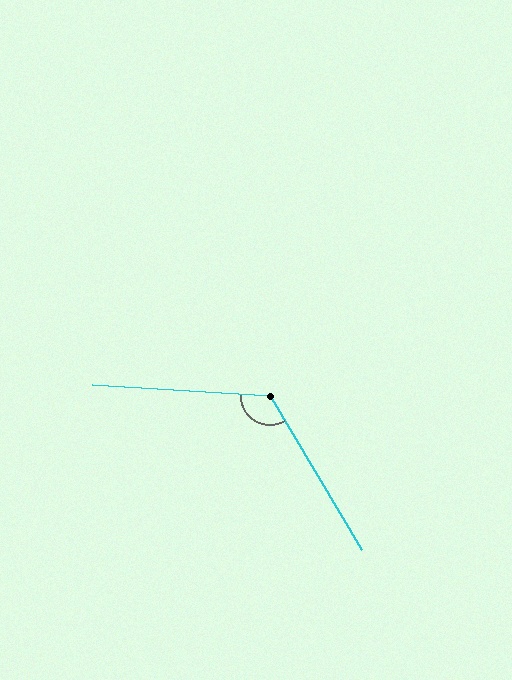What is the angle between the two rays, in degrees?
Approximately 124 degrees.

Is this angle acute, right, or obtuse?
It is obtuse.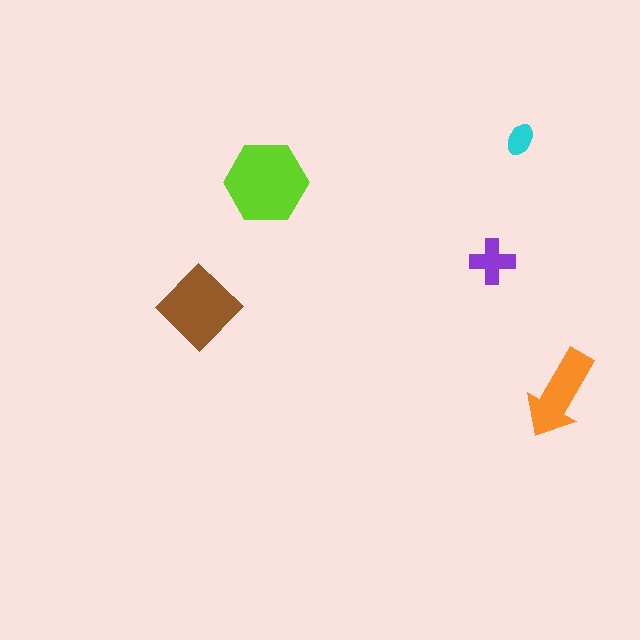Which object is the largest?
The lime hexagon.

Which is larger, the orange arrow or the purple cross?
The orange arrow.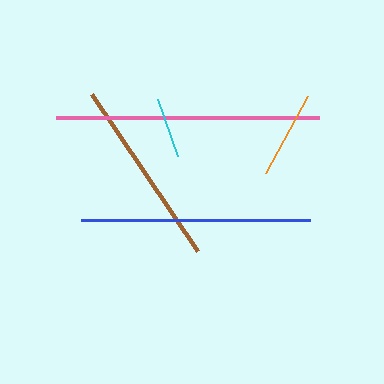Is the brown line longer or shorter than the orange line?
The brown line is longer than the orange line.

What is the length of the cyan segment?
The cyan segment is approximately 60 pixels long.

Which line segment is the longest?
The pink line is the longest at approximately 263 pixels.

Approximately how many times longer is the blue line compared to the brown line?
The blue line is approximately 1.2 times the length of the brown line.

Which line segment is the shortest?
The cyan line is the shortest at approximately 60 pixels.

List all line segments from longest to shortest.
From longest to shortest: pink, blue, brown, orange, cyan.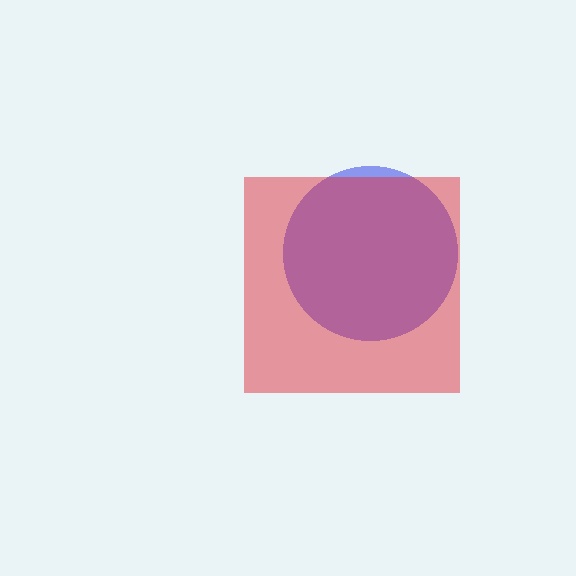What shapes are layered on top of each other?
The layered shapes are: a blue circle, a red square.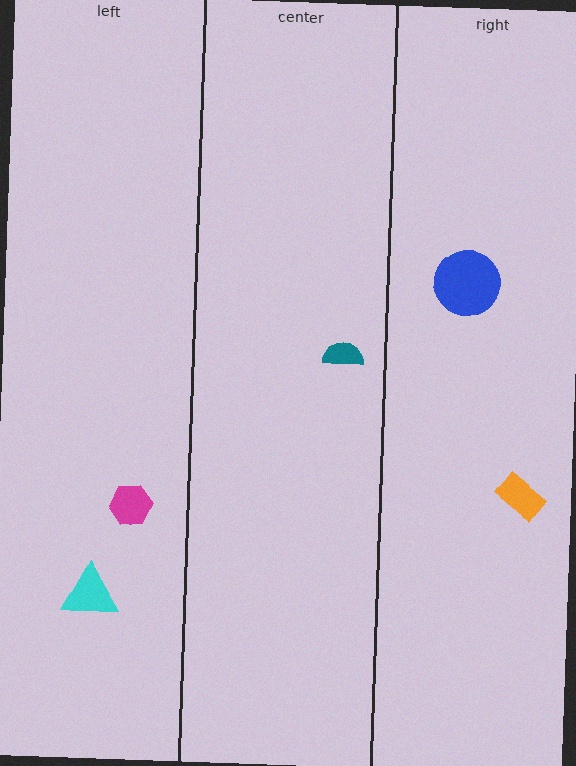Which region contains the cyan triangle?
The left region.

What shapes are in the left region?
The magenta hexagon, the cyan triangle.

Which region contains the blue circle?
The right region.